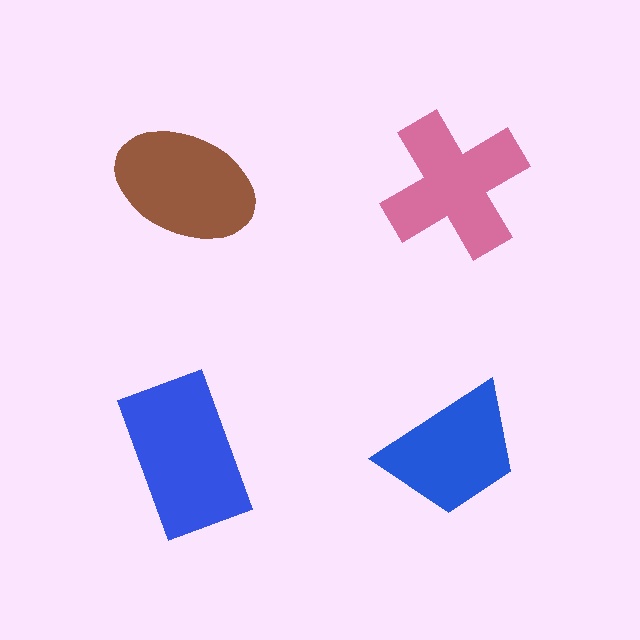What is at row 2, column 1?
A blue rectangle.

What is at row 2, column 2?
A blue trapezoid.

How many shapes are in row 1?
2 shapes.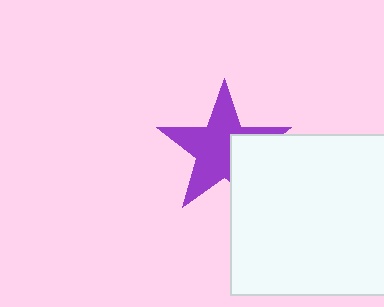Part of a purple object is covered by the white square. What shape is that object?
It is a star.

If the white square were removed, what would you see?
You would see the complete purple star.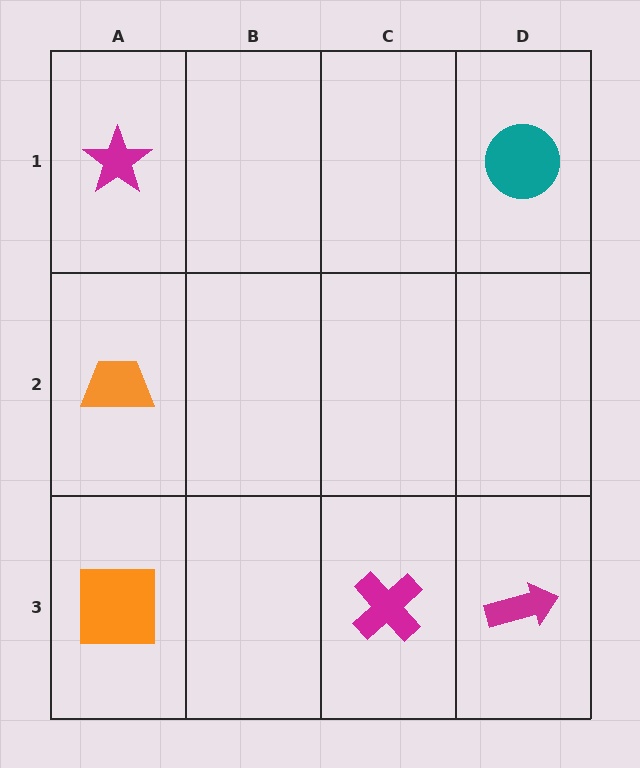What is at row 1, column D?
A teal circle.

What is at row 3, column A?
An orange square.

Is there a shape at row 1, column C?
No, that cell is empty.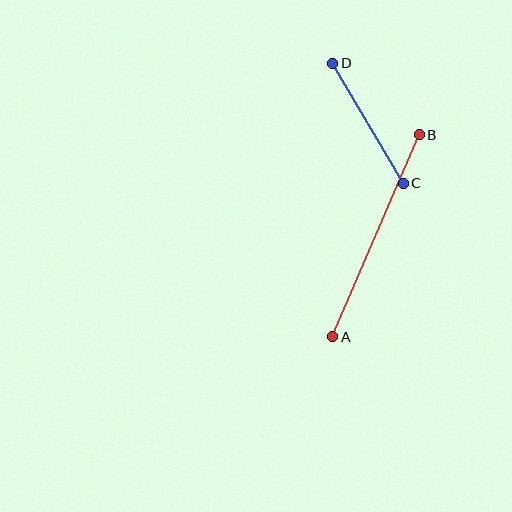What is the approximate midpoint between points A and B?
The midpoint is at approximately (376, 236) pixels.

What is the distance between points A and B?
The distance is approximately 219 pixels.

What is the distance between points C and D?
The distance is approximately 139 pixels.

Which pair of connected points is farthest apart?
Points A and B are farthest apart.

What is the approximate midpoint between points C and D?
The midpoint is at approximately (368, 123) pixels.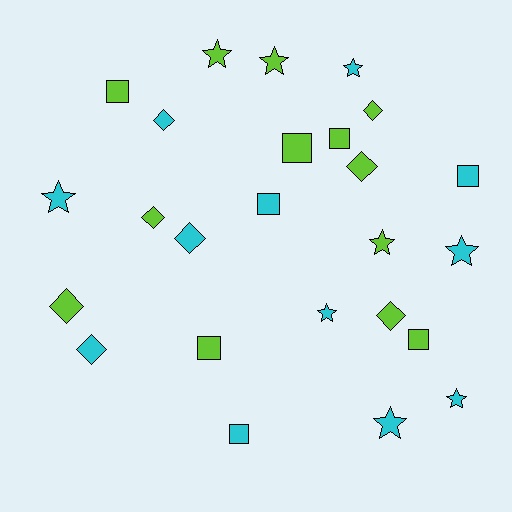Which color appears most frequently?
Lime, with 13 objects.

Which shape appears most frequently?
Star, with 9 objects.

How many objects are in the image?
There are 25 objects.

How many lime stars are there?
There are 3 lime stars.